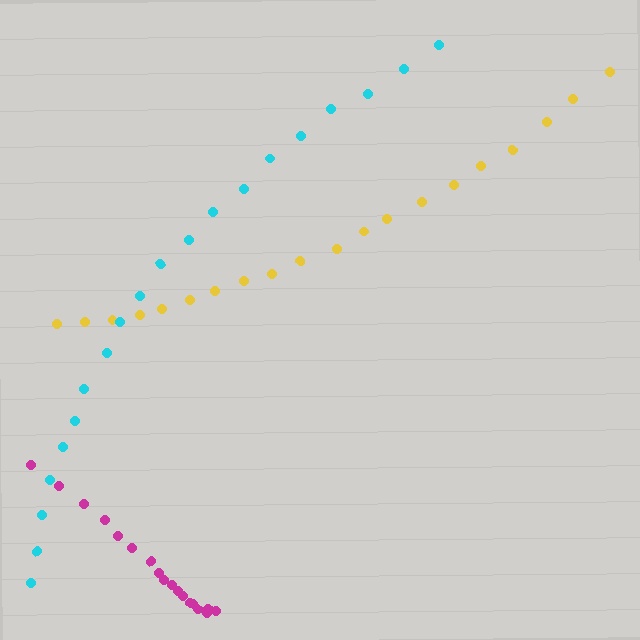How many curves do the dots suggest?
There are 3 distinct paths.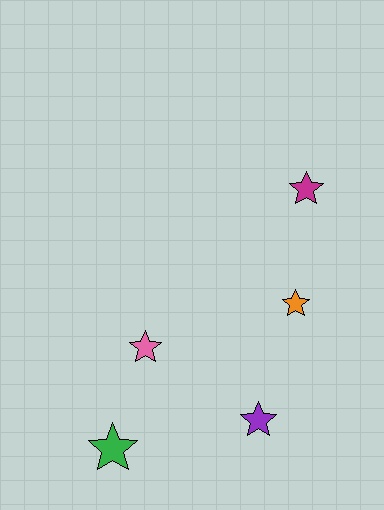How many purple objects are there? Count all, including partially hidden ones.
There is 1 purple object.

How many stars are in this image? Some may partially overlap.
There are 5 stars.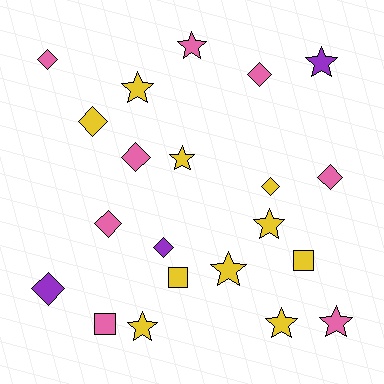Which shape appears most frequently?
Star, with 9 objects.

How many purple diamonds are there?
There are 2 purple diamonds.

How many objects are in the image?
There are 21 objects.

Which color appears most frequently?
Yellow, with 10 objects.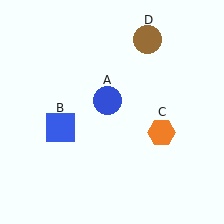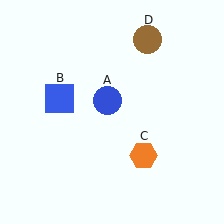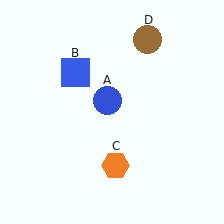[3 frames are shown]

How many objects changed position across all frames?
2 objects changed position: blue square (object B), orange hexagon (object C).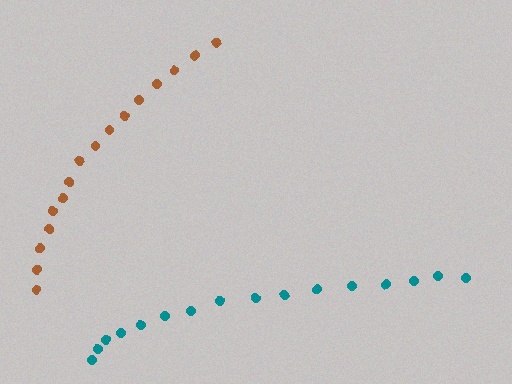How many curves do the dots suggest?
There are 2 distinct paths.